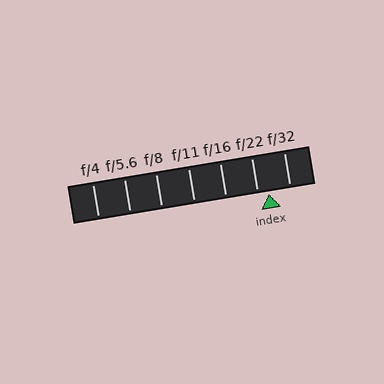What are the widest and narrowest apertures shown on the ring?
The widest aperture shown is f/4 and the narrowest is f/32.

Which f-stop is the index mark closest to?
The index mark is closest to f/22.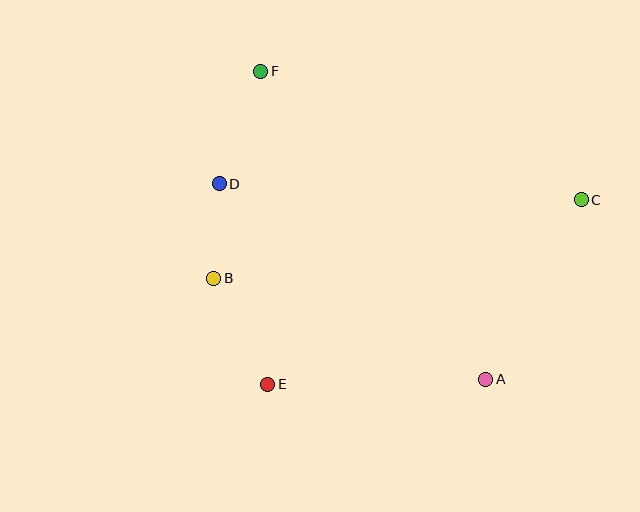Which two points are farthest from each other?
Points A and F are farthest from each other.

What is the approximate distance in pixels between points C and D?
The distance between C and D is approximately 362 pixels.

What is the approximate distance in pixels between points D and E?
The distance between D and E is approximately 206 pixels.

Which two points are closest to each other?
Points B and D are closest to each other.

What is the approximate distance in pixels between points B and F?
The distance between B and F is approximately 212 pixels.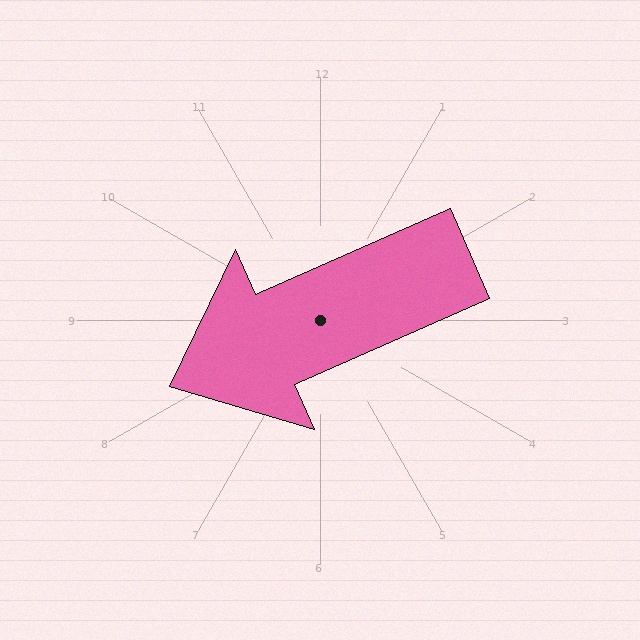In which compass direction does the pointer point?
Southwest.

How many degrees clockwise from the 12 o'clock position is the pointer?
Approximately 246 degrees.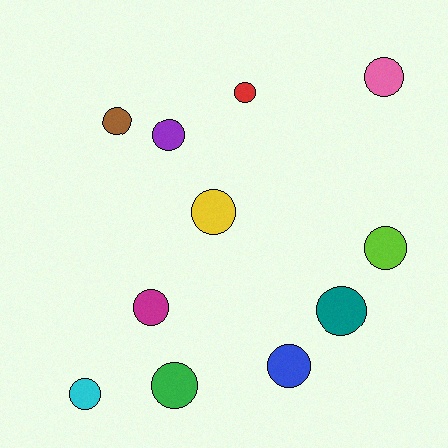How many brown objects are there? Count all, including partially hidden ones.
There is 1 brown object.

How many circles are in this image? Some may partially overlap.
There are 11 circles.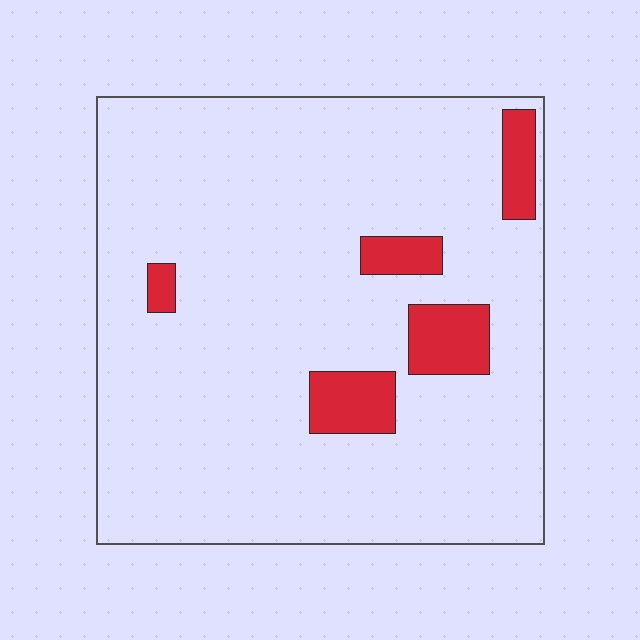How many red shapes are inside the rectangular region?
5.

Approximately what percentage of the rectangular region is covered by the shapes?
Approximately 10%.